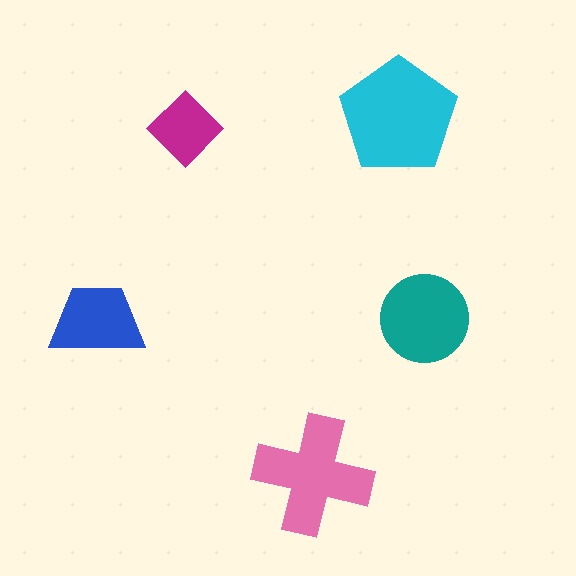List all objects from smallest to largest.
The magenta diamond, the blue trapezoid, the teal circle, the pink cross, the cyan pentagon.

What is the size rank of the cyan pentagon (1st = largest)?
1st.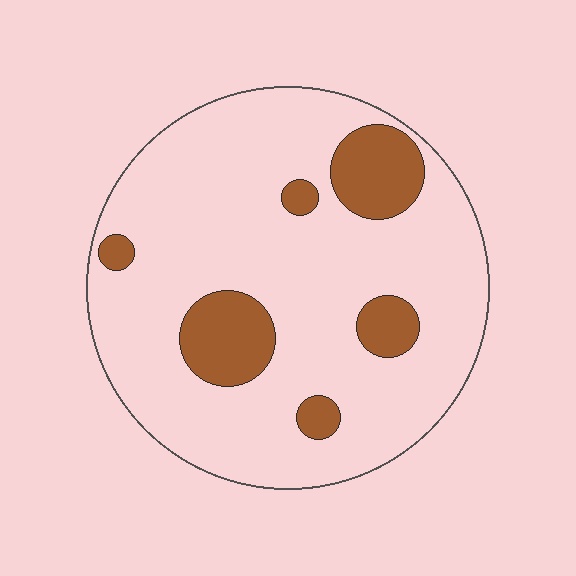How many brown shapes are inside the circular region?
6.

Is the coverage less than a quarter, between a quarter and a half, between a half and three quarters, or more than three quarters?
Less than a quarter.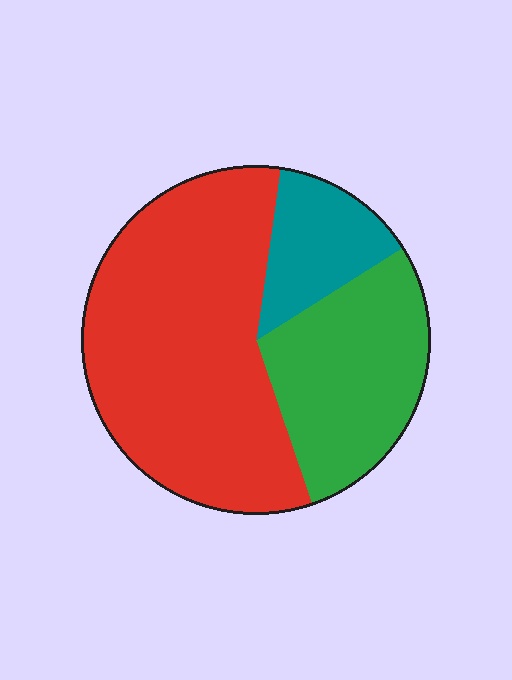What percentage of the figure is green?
Green takes up about one quarter (1/4) of the figure.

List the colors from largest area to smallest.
From largest to smallest: red, green, teal.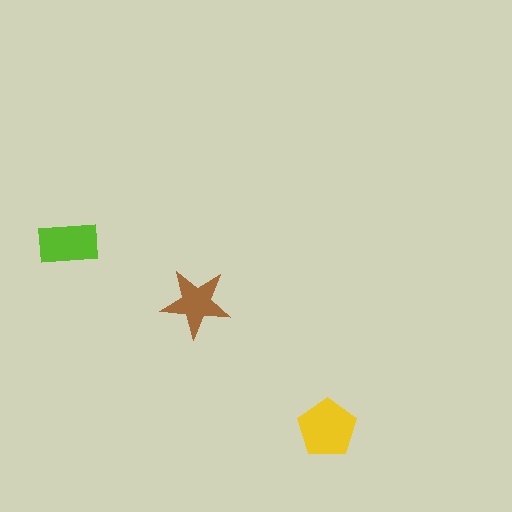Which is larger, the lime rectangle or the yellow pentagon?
The yellow pentagon.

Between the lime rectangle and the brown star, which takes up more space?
The lime rectangle.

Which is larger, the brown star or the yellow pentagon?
The yellow pentagon.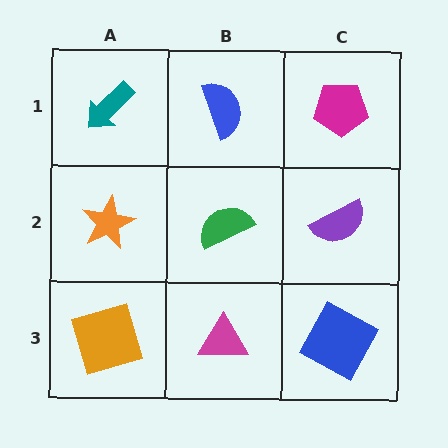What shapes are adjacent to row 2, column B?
A blue semicircle (row 1, column B), a magenta triangle (row 3, column B), an orange star (row 2, column A), a purple semicircle (row 2, column C).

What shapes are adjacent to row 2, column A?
A teal arrow (row 1, column A), an orange square (row 3, column A), a green semicircle (row 2, column B).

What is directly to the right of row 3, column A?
A magenta triangle.